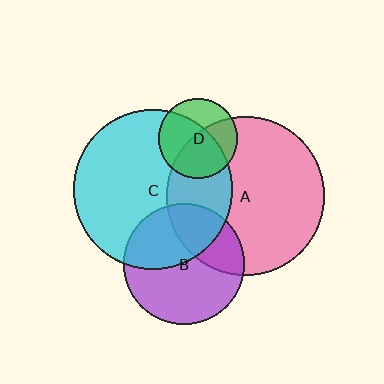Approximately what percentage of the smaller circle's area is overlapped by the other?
Approximately 30%.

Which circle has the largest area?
Circle C (cyan).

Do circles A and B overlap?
Yes.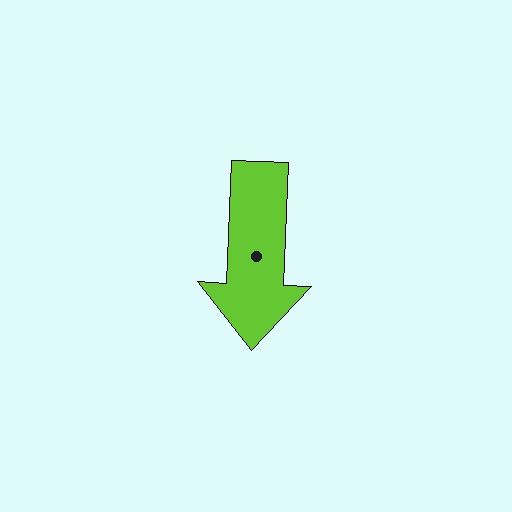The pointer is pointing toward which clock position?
Roughly 6 o'clock.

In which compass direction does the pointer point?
South.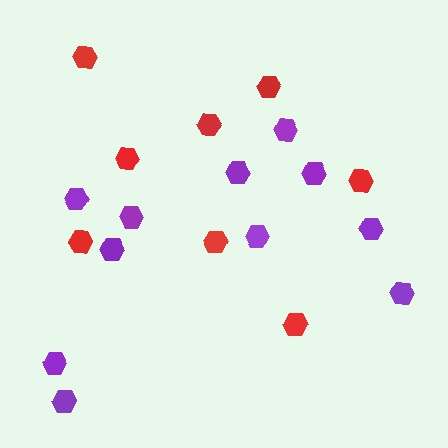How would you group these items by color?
There are 2 groups: one group of red hexagons (8) and one group of purple hexagons (11).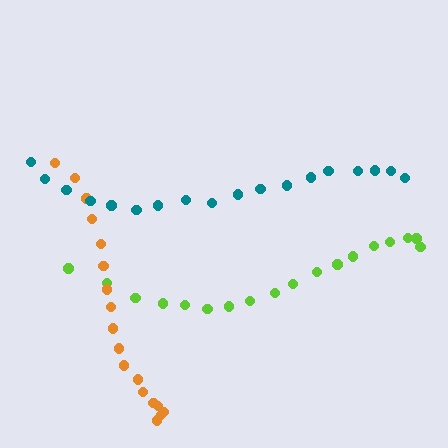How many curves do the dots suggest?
There are 3 distinct paths.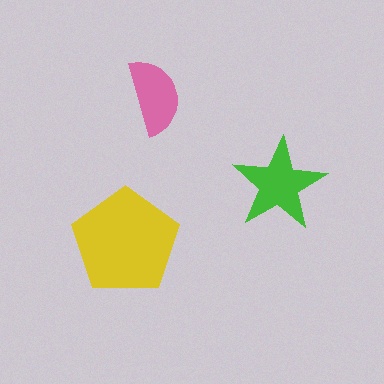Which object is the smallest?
The pink semicircle.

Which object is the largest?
The yellow pentagon.